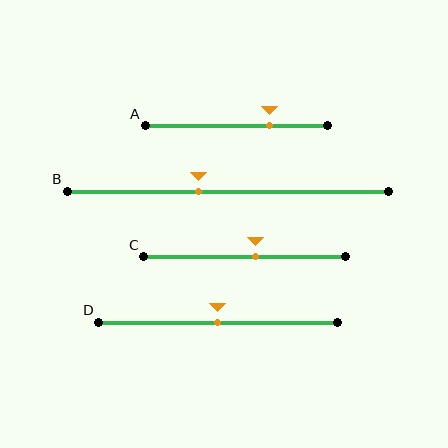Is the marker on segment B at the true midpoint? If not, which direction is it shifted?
No, the marker on segment B is shifted to the left by about 9% of the segment length.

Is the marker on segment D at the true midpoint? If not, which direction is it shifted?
Yes, the marker on segment D is at the true midpoint.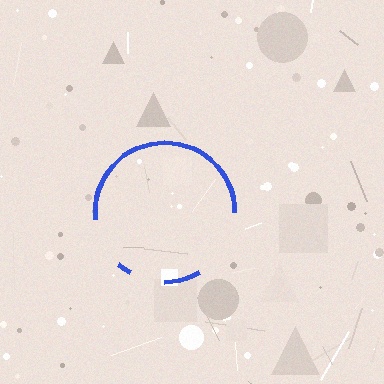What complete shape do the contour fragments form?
The contour fragments form a circle.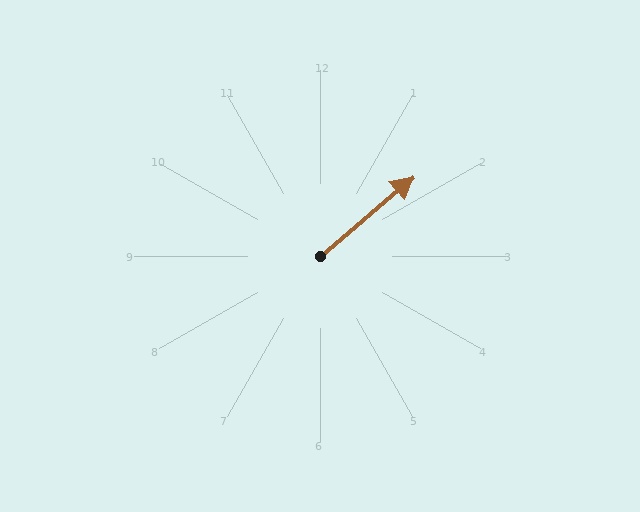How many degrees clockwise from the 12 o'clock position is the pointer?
Approximately 49 degrees.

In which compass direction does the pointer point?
Northeast.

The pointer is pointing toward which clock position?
Roughly 2 o'clock.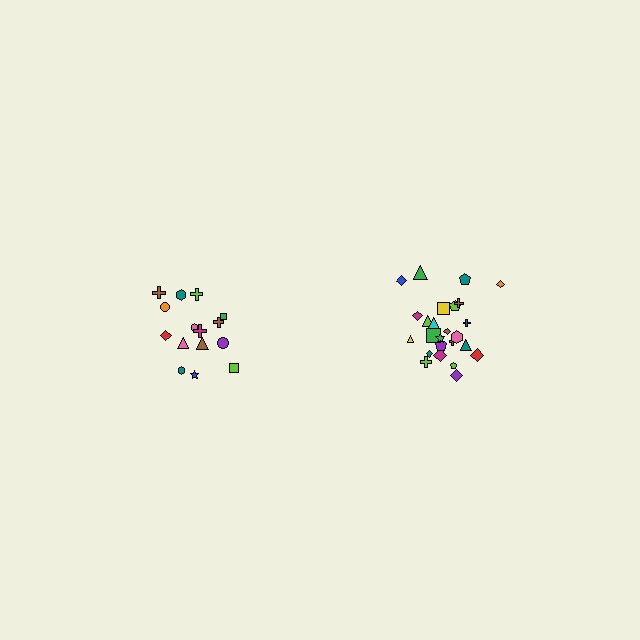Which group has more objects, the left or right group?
The right group.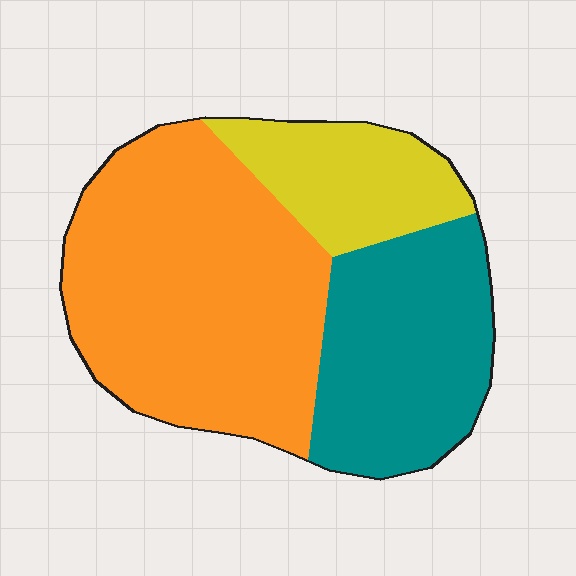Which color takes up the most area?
Orange, at roughly 50%.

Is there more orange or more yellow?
Orange.